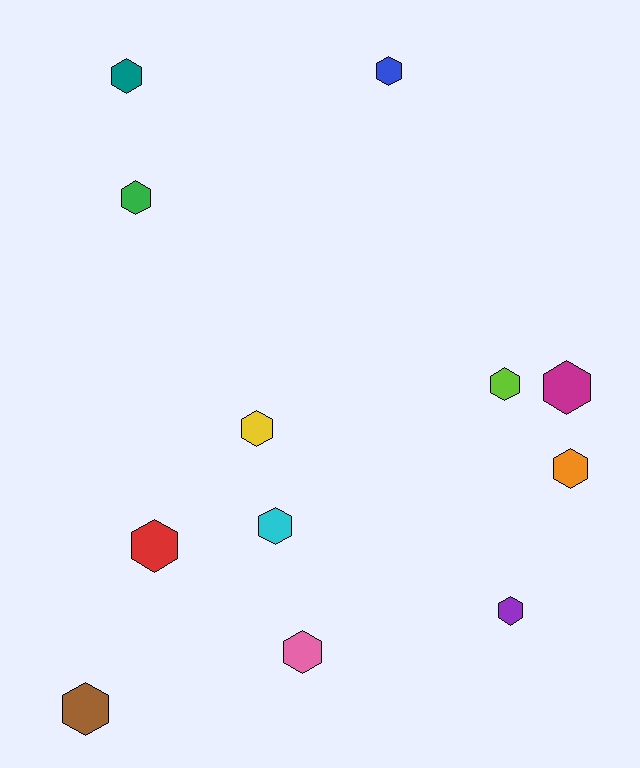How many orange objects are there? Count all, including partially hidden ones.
There is 1 orange object.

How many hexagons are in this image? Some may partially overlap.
There are 12 hexagons.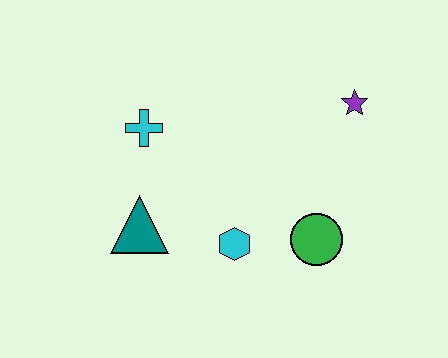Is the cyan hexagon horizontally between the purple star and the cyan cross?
Yes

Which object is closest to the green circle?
The cyan hexagon is closest to the green circle.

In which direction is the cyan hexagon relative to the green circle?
The cyan hexagon is to the left of the green circle.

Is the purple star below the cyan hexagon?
No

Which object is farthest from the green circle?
The cyan cross is farthest from the green circle.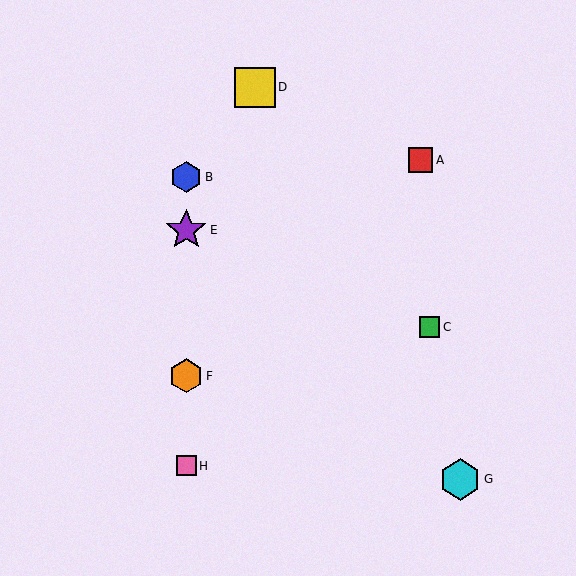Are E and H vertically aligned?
Yes, both are at x≈186.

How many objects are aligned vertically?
4 objects (B, E, F, H) are aligned vertically.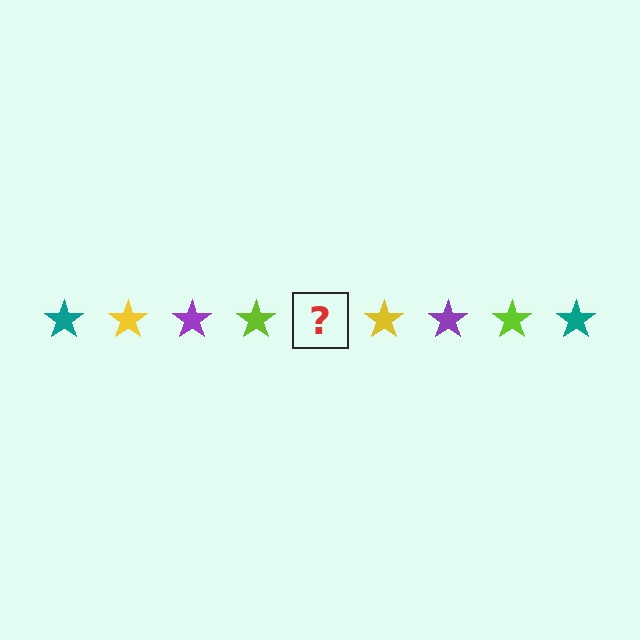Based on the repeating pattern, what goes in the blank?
The blank should be a teal star.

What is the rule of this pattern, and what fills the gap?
The rule is that the pattern cycles through teal, yellow, purple, lime stars. The gap should be filled with a teal star.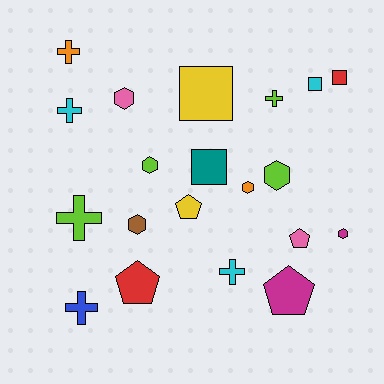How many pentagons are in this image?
There are 4 pentagons.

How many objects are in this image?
There are 20 objects.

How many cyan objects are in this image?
There are 3 cyan objects.